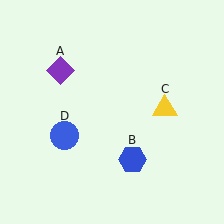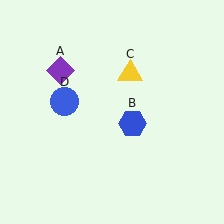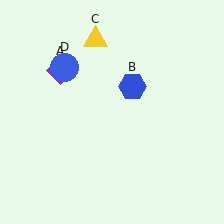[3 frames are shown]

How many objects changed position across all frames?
3 objects changed position: blue hexagon (object B), yellow triangle (object C), blue circle (object D).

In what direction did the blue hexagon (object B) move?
The blue hexagon (object B) moved up.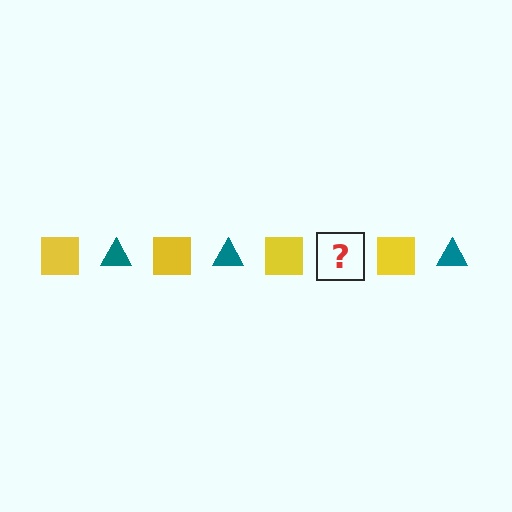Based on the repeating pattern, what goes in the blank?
The blank should be a teal triangle.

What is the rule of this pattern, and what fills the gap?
The rule is that the pattern alternates between yellow square and teal triangle. The gap should be filled with a teal triangle.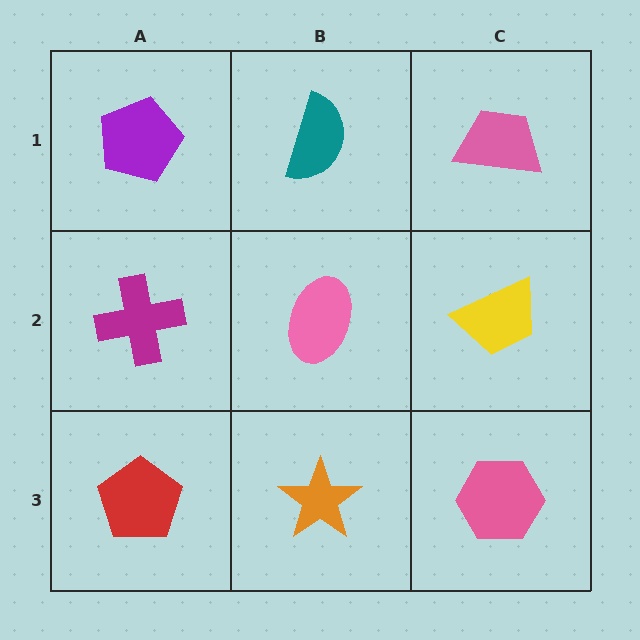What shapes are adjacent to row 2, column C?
A pink trapezoid (row 1, column C), a pink hexagon (row 3, column C), a pink ellipse (row 2, column B).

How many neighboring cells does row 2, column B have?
4.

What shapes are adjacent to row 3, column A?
A magenta cross (row 2, column A), an orange star (row 3, column B).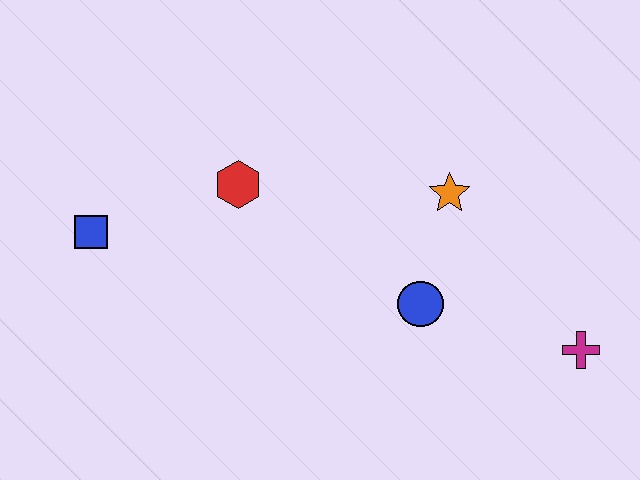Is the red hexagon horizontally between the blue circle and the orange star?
No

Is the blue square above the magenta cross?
Yes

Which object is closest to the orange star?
The blue circle is closest to the orange star.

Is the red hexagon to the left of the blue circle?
Yes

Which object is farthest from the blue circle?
The blue square is farthest from the blue circle.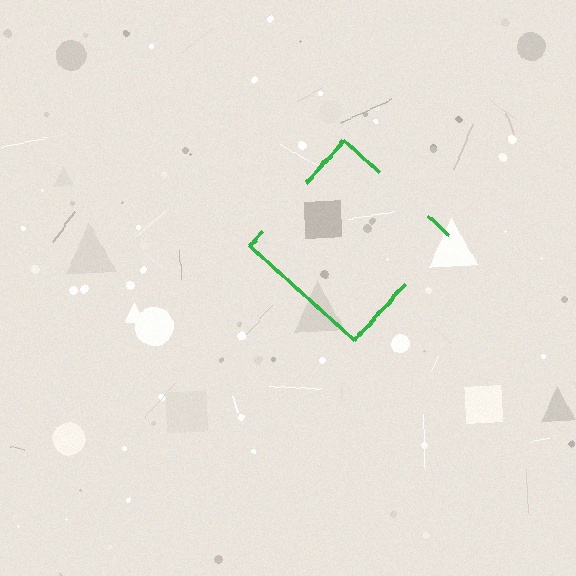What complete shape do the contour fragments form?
The contour fragments form a diamond.